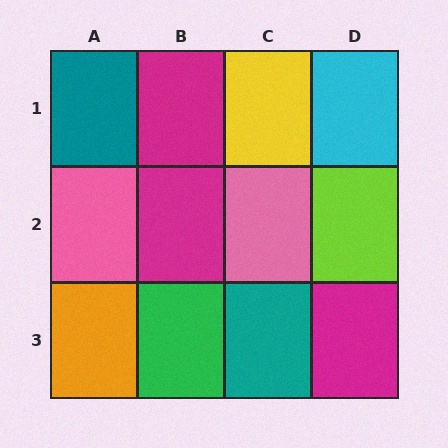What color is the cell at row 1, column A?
Teal.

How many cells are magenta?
3 cells are magenta.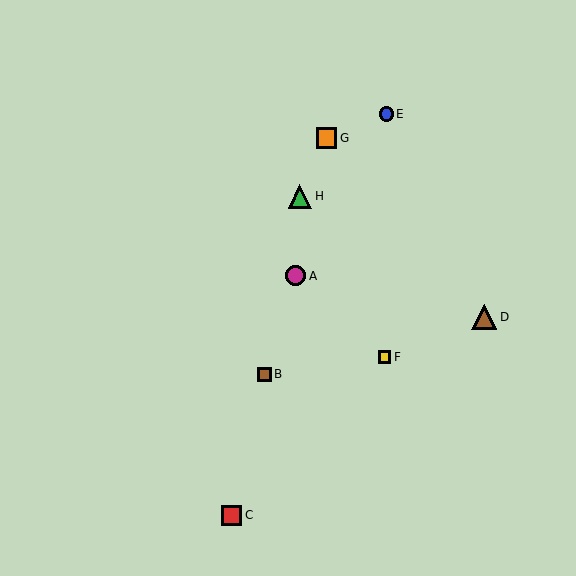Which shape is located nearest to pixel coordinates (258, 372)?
The brown square (labeled B) at (264, 374) is nearest to that location.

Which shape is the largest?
The brown triangle (labeled D) is the largest.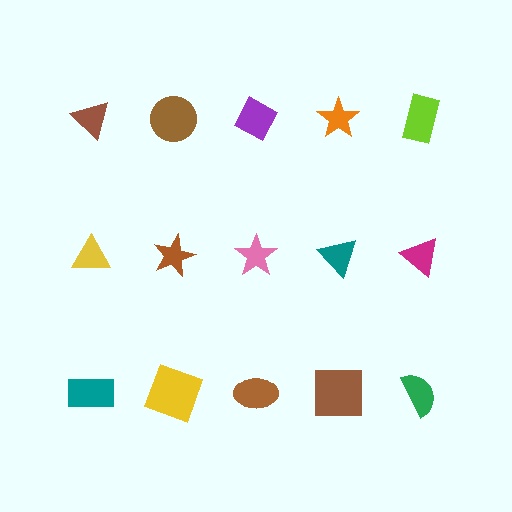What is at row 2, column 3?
A pink star.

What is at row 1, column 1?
A brown triangle.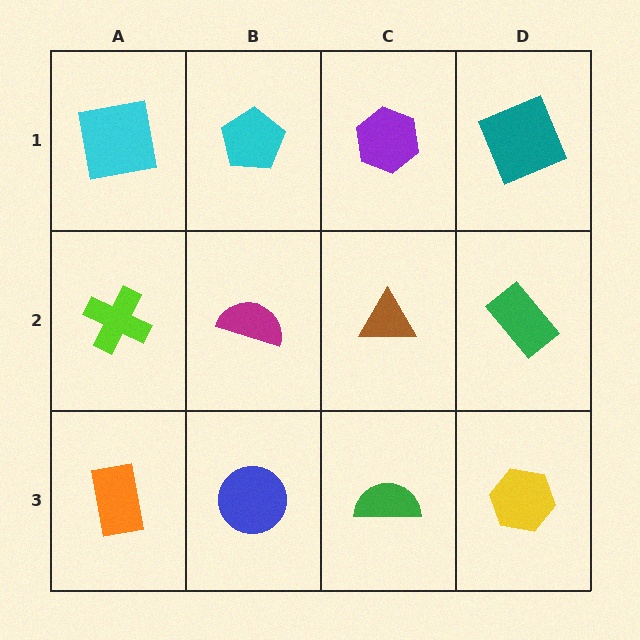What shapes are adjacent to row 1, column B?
A magenta semicircle (row 2, column B), a cyan square (row 1, column A), a purple hexagon (row 1, column C).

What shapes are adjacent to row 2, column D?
A teal square (row 1, column D), a yellow hexagon (row 3, column D), a brown triangle (row 2, column C).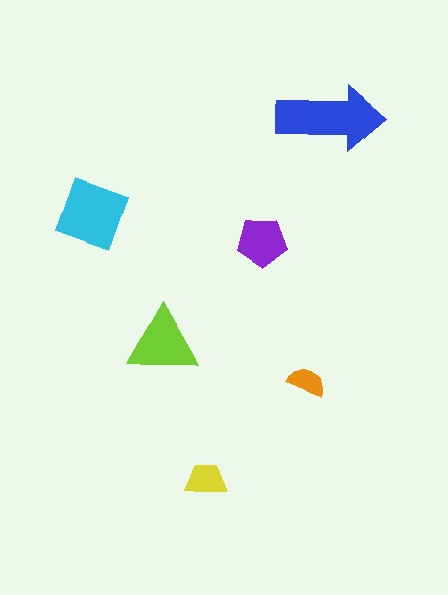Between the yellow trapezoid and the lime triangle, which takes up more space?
The lime triangle.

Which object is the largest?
The blue arrow.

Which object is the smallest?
The orange semicircle.